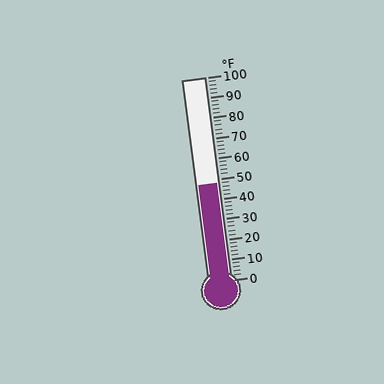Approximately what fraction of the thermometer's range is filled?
The thermometer is filled to approximately 50% of its range.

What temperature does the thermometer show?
The thermometer shows approximately 48°F.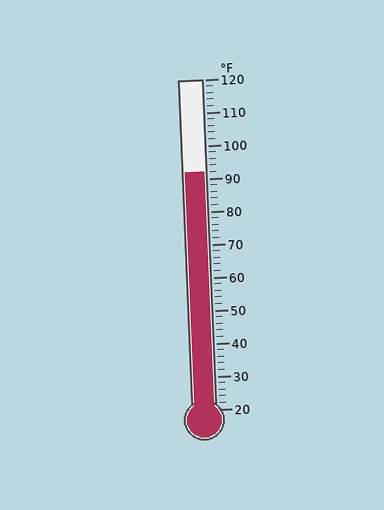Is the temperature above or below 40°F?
The temperature is above 40°F.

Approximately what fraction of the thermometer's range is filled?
The thermometer is filled to approximately 70% of its range.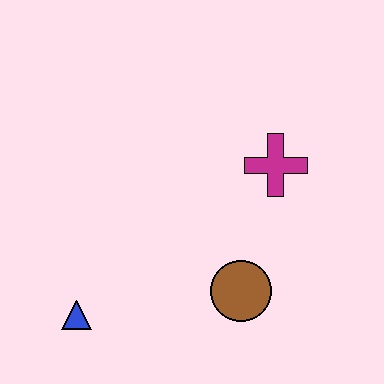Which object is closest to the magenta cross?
The brown circle is closest to the magenta cross.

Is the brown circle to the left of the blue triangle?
No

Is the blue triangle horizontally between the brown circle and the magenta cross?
No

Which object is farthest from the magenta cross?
The blue triangle is farthest from the magenta cross.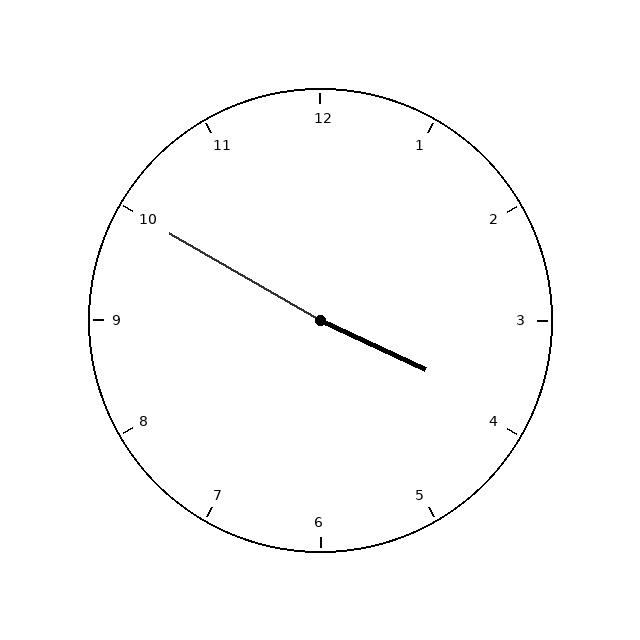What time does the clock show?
3:50.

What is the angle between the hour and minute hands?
Approximately 175 degrees.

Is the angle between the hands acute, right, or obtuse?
It is obtuse.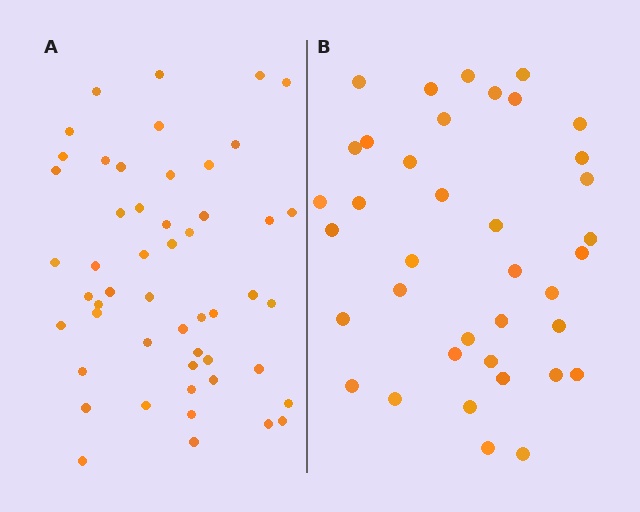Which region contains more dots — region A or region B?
Region A (the left region) has more dots.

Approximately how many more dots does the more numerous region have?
Region A has approximately 15 more dots than region B.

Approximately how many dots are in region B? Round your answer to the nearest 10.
About 40 dots. (The exact count is 38, which rounds to 40.)